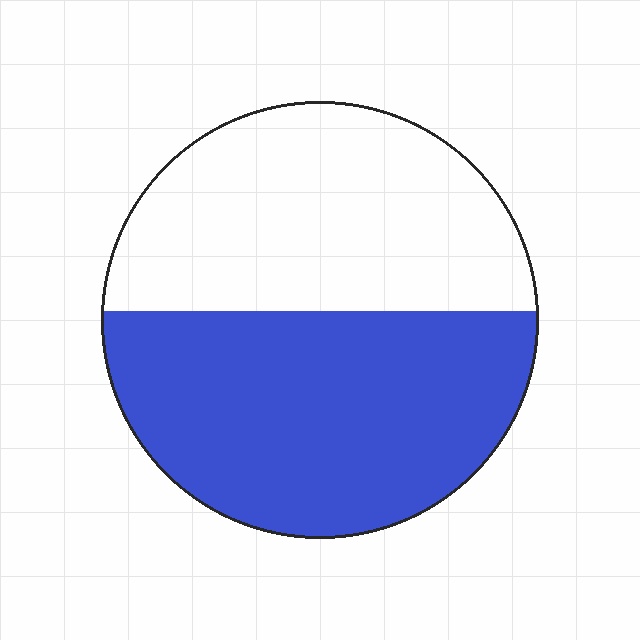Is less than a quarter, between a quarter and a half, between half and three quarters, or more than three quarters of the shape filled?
Between half and three quarters.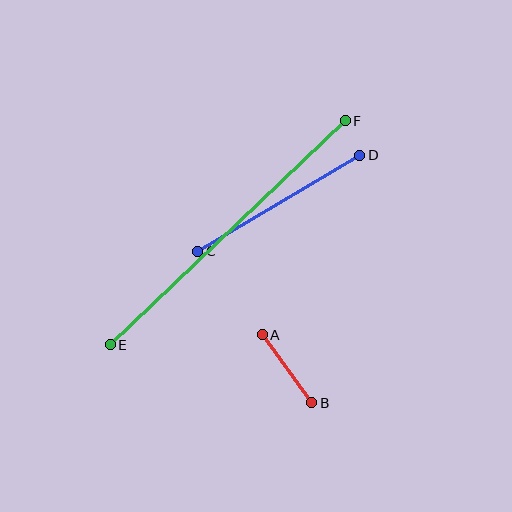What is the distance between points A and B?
The distance is approximately 84 pixels.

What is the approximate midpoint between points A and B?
The midpoint is at approximately (287, 369) pixels.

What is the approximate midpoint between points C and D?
The midpoint is at approximately (279, 203) pixels.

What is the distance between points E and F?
The distance is approximately 325 pixels.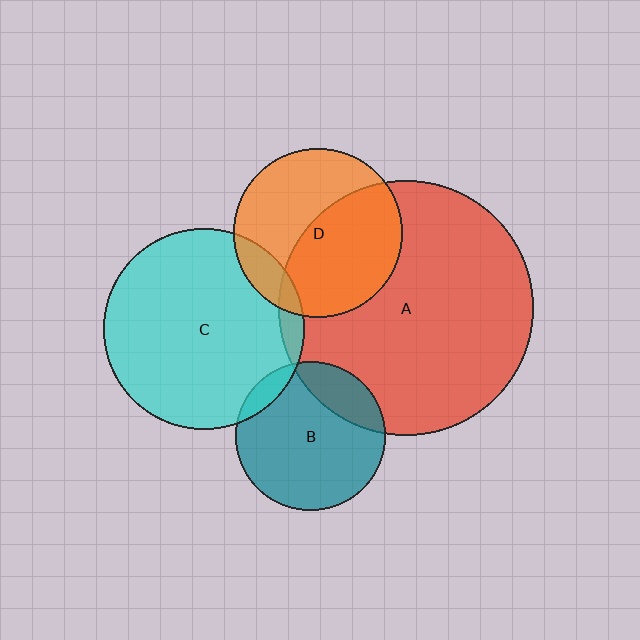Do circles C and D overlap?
Yes.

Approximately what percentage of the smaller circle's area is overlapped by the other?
Approximately 10%.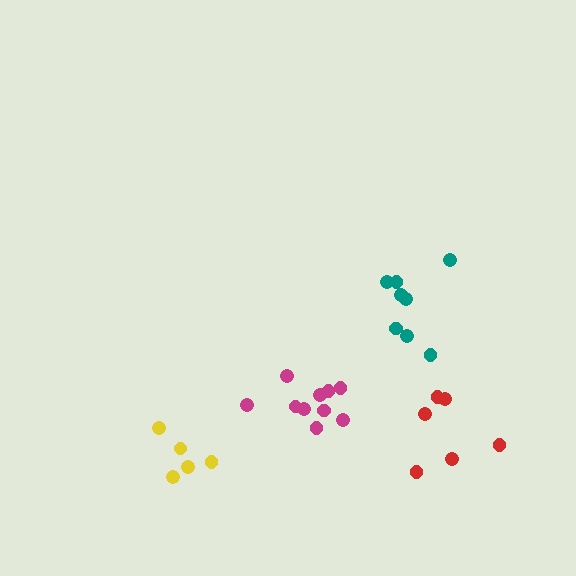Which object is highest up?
The teal cluster is topmost.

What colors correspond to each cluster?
The clusters are colored: yellow, magenta, teal, red.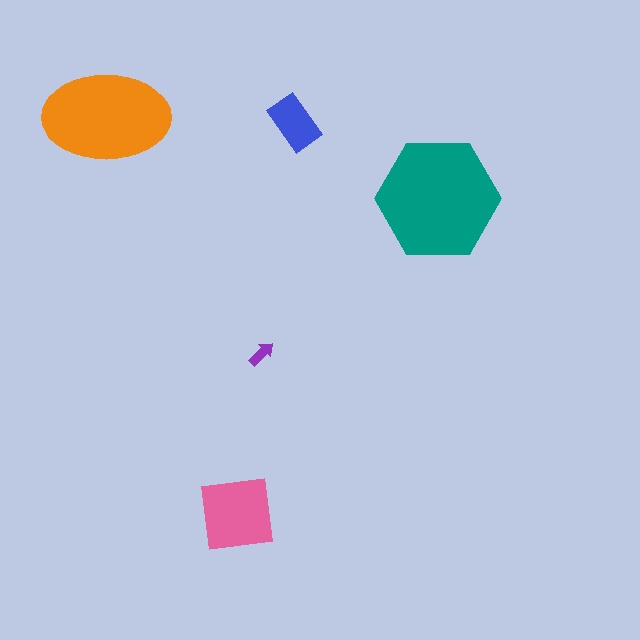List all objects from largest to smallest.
The teal hexagon, the orange ellipse, the pink square, the blue rectangle, the purple arrow.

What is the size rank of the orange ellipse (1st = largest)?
2nd.